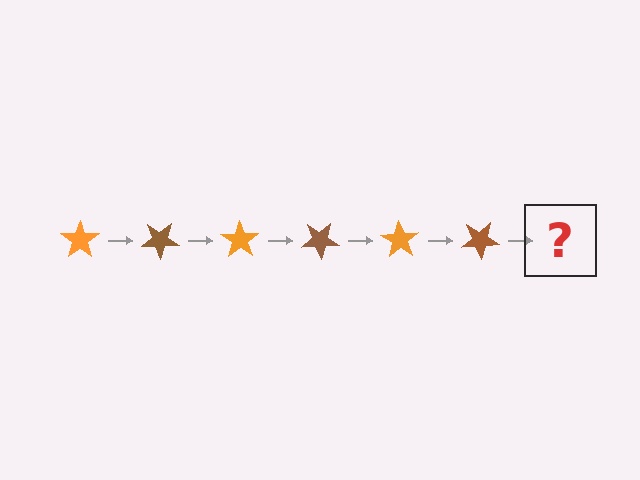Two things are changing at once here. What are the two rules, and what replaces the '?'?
The two rules are that it rotates 35 degrees each step and the color cycles through orange and brown. The '?' should be an orange star, rotated 210 degrees from the start.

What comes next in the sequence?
The next element should be an orange star, rotated 210 degrees from the start.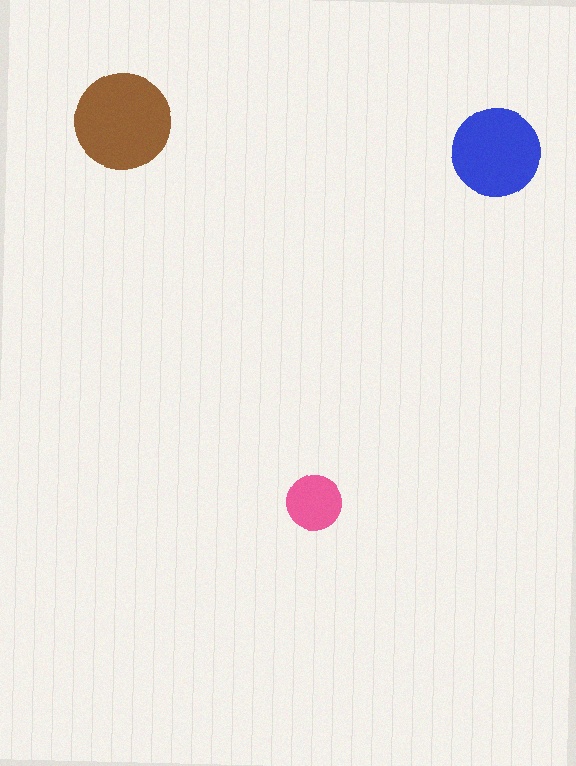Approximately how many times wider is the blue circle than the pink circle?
About 1.5 times wider.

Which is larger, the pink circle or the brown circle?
The brown one.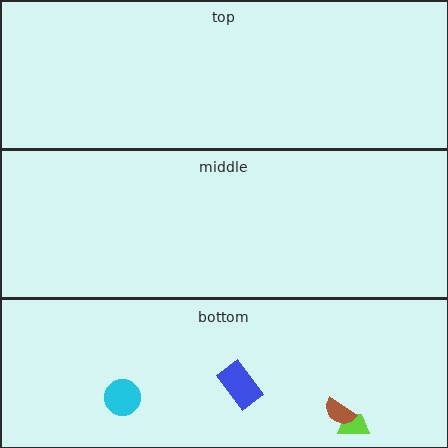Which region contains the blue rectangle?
The bottom region.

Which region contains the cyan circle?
The bottom region.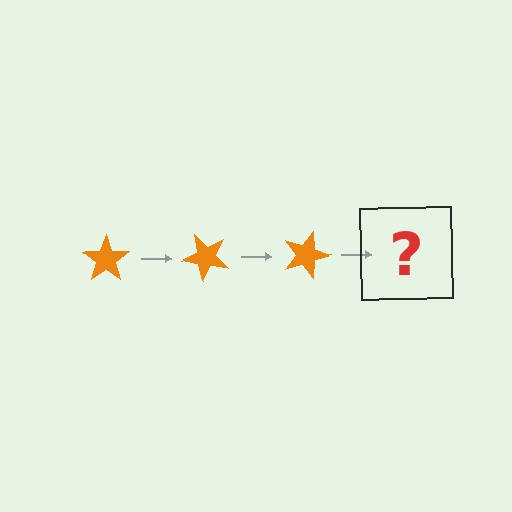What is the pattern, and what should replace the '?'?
The pattern is that the star rotates 45 degrees each step. The '?' should be an orange star rotated 135 degrees.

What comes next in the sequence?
The next element should be an orange star rotated 135 degrees.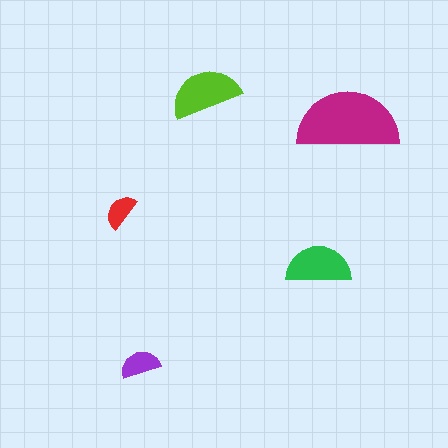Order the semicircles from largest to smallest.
the magenta one, the lime one, the green one, the purple one, the red one.